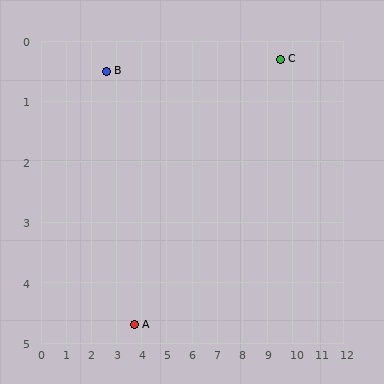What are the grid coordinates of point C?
Point C is at approximately (9.5, 0.3).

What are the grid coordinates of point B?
Point B is at approximately (2.6, 0.5).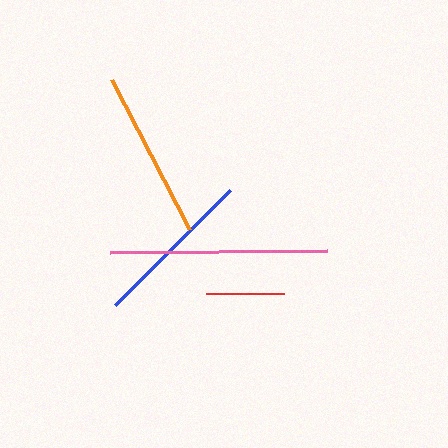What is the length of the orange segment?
The orange segment is approximately 169 pixels long.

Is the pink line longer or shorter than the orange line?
The pink line is longer than the orange line.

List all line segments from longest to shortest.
From longest to shortest: pink, orange, blue, red.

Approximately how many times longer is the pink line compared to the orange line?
The pink line is approximately 1.3 times the length of the orange line.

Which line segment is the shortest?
The red line is the shortest at approximately 78 pixels.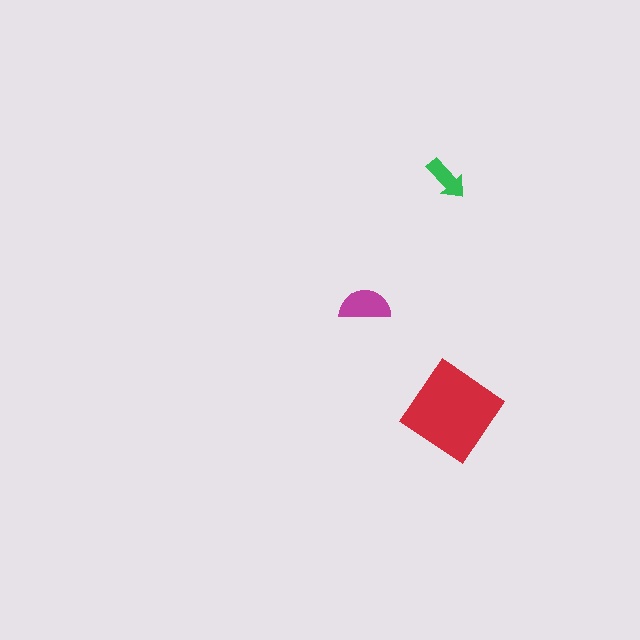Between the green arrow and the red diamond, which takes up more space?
The red diamond.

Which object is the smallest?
The green arrow.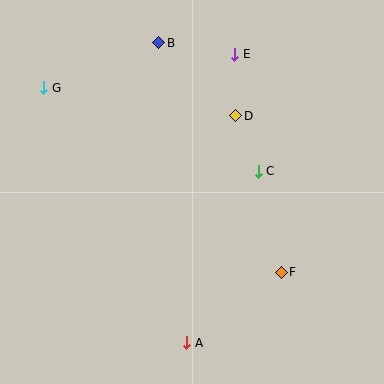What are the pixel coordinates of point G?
Point G is at (44, 88).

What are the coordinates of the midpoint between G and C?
The midpoint between G and C is at (151, 129).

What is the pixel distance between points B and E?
The distance between B and E is 76 pixels.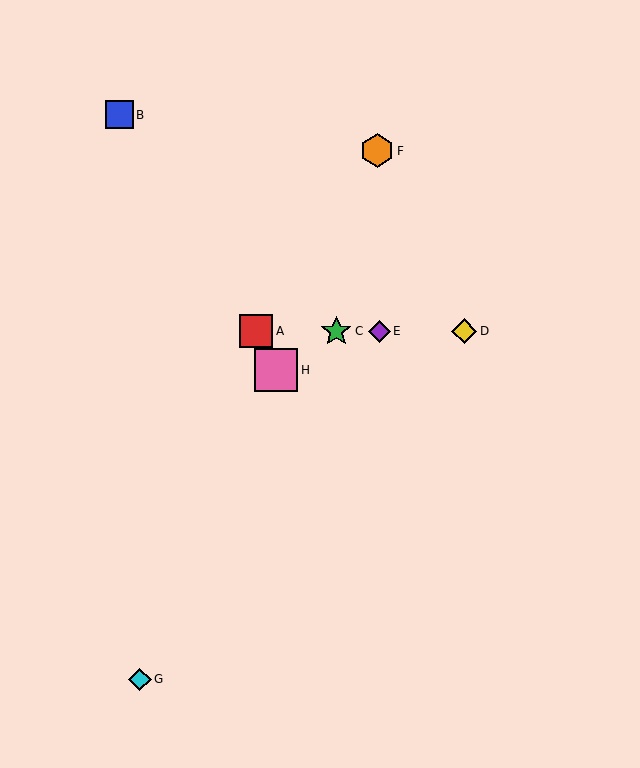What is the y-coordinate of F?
Object F is at y≈151.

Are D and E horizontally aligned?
Yes, both are at y≈331.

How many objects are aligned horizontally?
4 objects (A, C, D, E) are aligned horizontally.